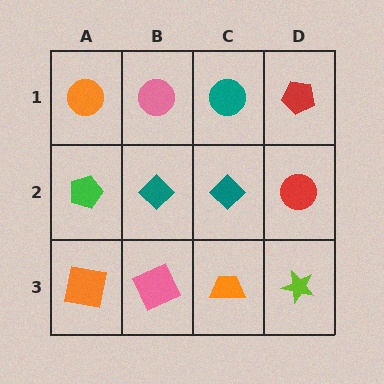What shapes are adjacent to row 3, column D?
A red circle (row 2, column D), an orange trapezoid (row 3, column C).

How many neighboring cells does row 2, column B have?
4.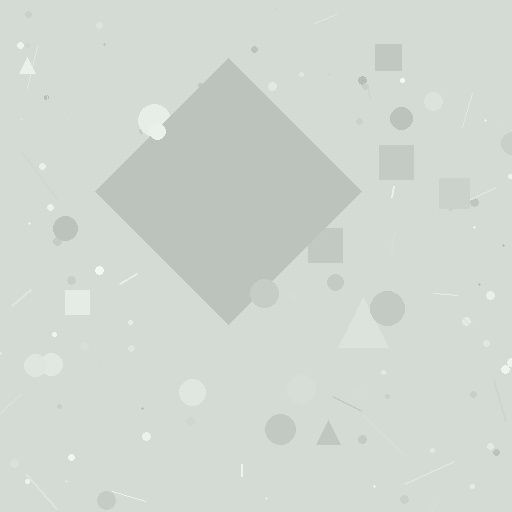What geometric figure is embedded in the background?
A diamond is embedded in the background.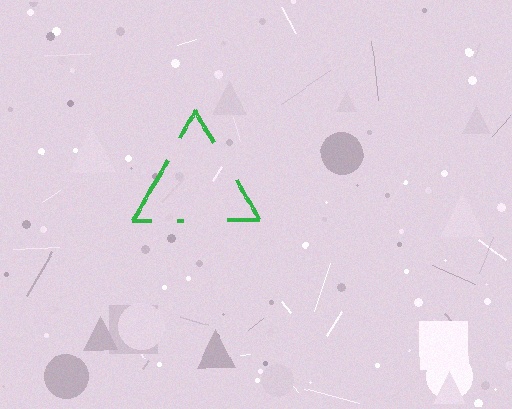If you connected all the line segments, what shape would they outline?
They would outline a triangle.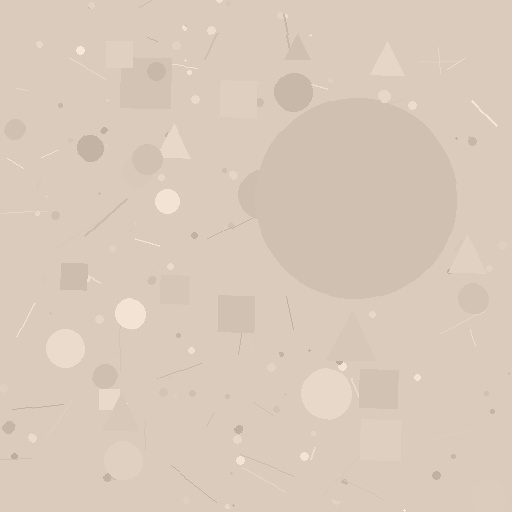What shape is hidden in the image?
A circle is hidden in the image.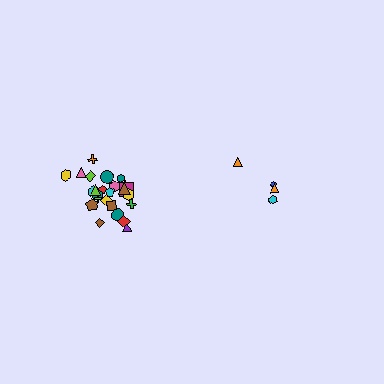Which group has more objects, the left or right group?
The left group.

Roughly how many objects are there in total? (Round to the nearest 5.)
Roughly 30 objects in total.